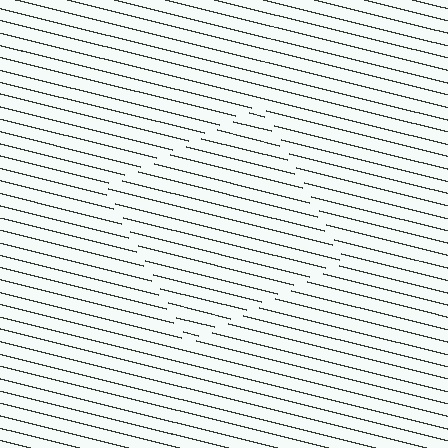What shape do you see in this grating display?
An illusory square. The interior of the shape contains the same grating, shifted by half a period — the contour is defined by the phase discontinuity where line-ends from the inner and outer gratings abut.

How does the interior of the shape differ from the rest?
The interior of the shape contains the same grating, shifted by half a period — the contour is defined by the phase discontinuity where line-ends from the inner and outer gratings abut.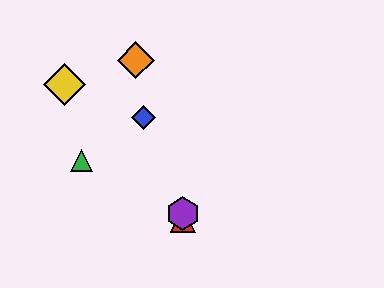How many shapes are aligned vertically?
2 shapes (the red triangle, the purple hexagon) are aligned vertically.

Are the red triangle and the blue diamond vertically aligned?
No, the red triangle is at x≈183 and the blue diamond is at x≈143.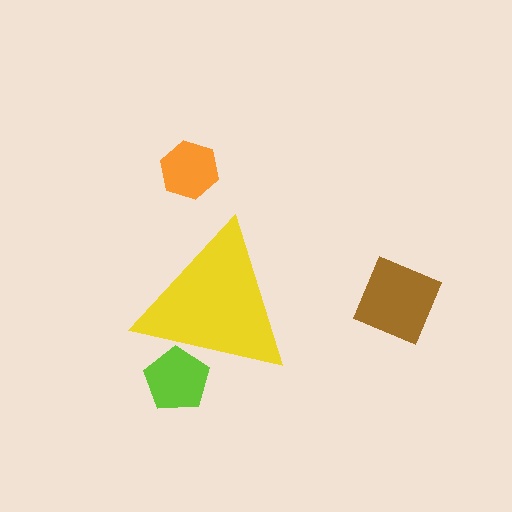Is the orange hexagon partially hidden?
No, the orange hexagon is fully visible.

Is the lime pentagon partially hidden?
Yes, the lime pentagon is partially hidden behind the yellow triangle.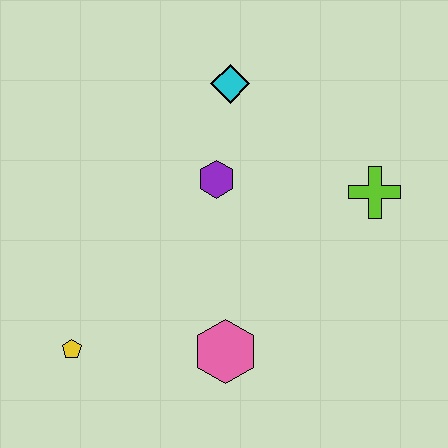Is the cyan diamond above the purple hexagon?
Yes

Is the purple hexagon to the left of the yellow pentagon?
No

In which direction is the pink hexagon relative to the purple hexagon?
The pink hexagon is below the purple hexagon.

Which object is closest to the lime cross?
The purple hexagon is closest to the lime cross.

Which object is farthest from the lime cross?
The yellow pentagon is farthest from the lime cross.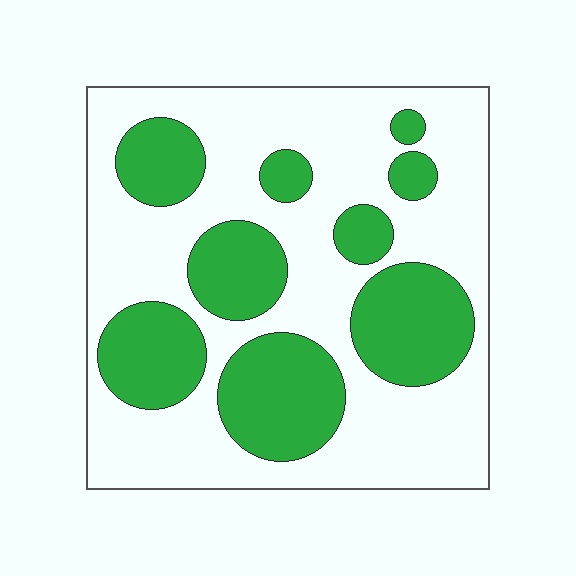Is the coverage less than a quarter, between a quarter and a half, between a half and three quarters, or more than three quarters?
Between a quarter and a half.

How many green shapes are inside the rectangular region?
9.